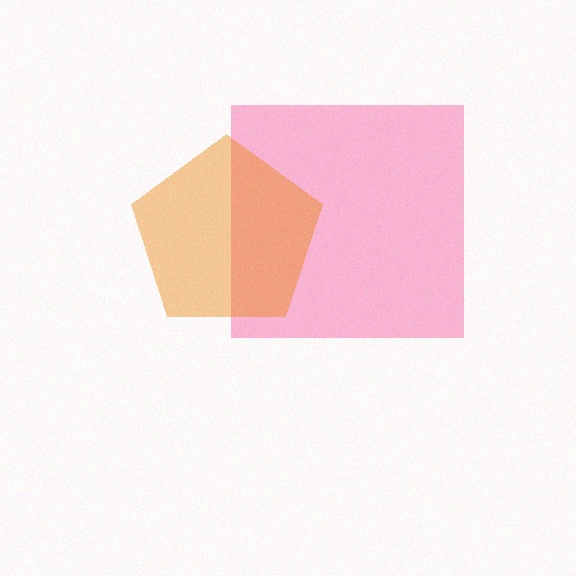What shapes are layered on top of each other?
The layered shapes are: a pink square, an orange pentagon.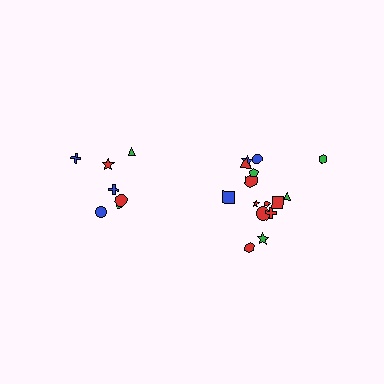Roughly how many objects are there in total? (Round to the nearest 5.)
Roughly 20 objects in total.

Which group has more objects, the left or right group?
The right group.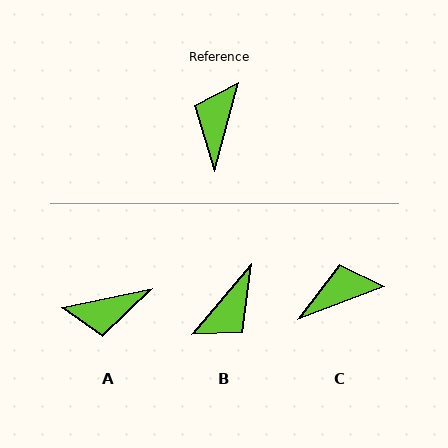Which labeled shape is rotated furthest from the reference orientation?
B, about 155 degrees away.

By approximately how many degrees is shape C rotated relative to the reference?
Approximately 54 degrees clockwise.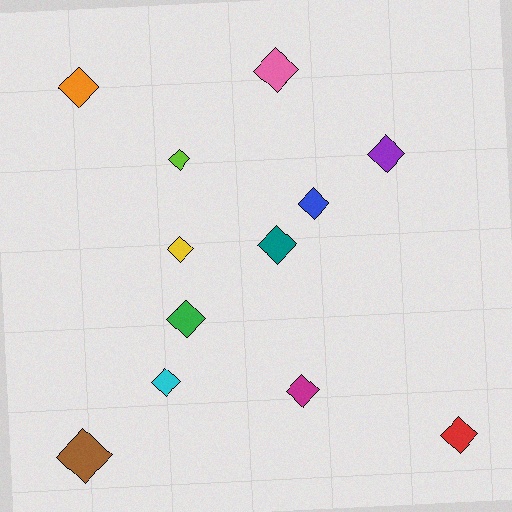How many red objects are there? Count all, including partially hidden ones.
There is 1 red object.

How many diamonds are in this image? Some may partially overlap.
There are 12 diamonds.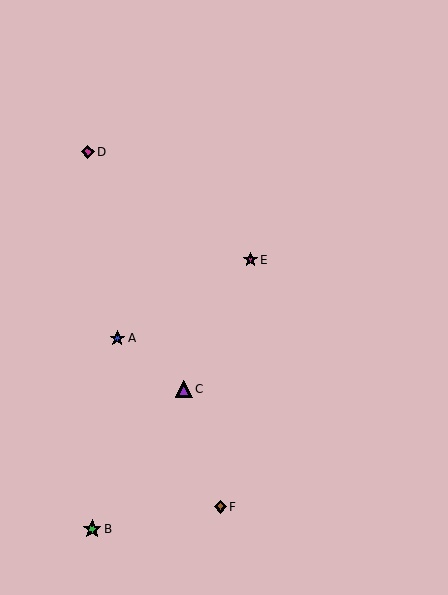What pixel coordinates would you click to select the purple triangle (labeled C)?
Click at (184, 389) to select the purple triangle C.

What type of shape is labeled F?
Shape F is a brown diamond.